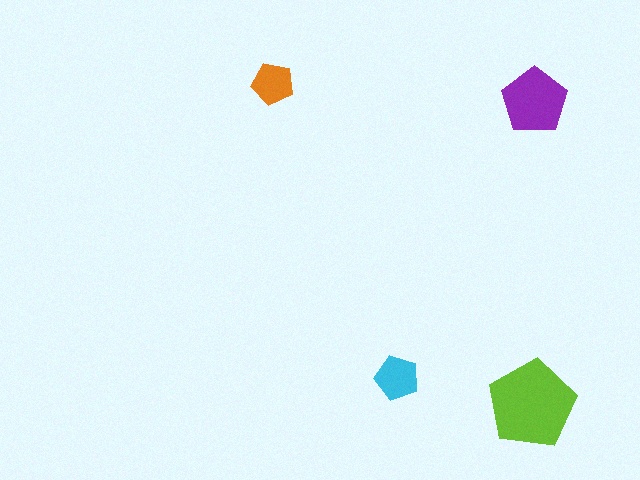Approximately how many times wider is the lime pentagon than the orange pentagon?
About 2 times wider.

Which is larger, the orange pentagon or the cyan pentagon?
The cyan one.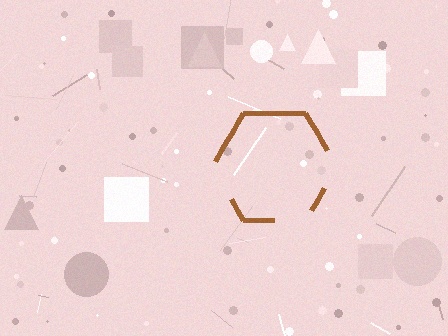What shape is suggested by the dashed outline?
The dashed outline suggests a hexagon.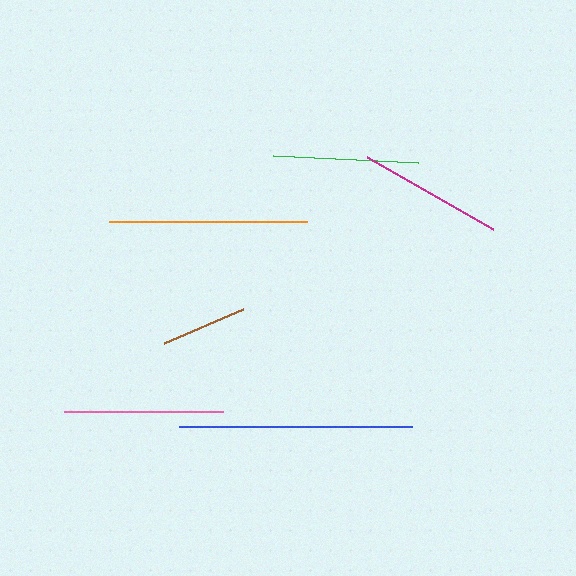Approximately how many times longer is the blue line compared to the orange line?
The blue line is approximately 1.2 times the length of the orange line.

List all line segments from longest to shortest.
From longest to shortest: blue, orange, pink, magenta, green, brown.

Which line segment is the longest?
The blue line is the longest at approximately 233 pixels.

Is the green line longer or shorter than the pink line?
The pink line is longer than the green line.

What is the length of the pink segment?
The pink segment is approximately 159 pixels long.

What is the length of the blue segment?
The blue segment is approximately 233 pixels long.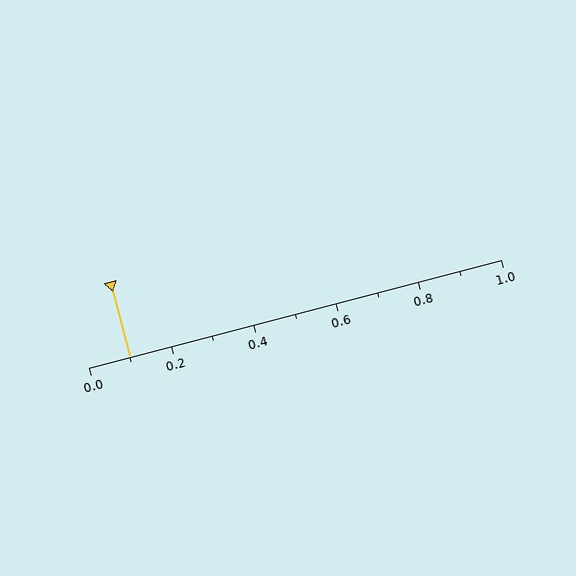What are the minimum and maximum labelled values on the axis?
The axis runs from 0.0 to 1.0.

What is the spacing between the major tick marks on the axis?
The major ticks are spaced 0.2 apart.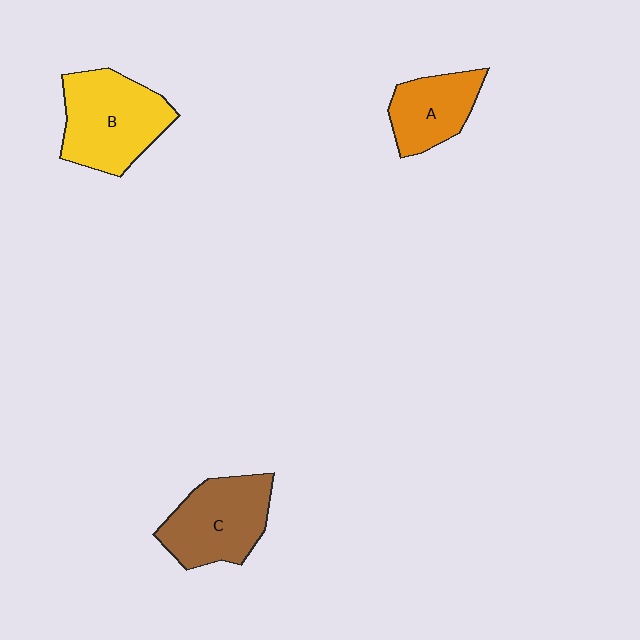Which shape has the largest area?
Shape B (yellow).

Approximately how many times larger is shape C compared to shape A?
Approximately 1.4 times.